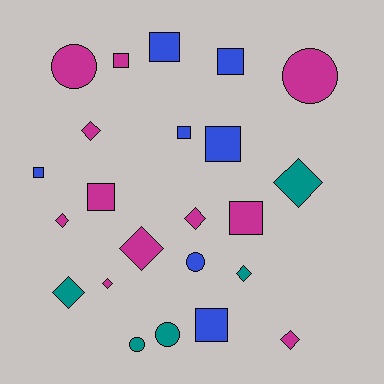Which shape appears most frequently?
Square, with 9 objects.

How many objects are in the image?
There are 23 objects.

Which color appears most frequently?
Magenta, with 11 objects.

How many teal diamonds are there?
There are 3 teal diamonds.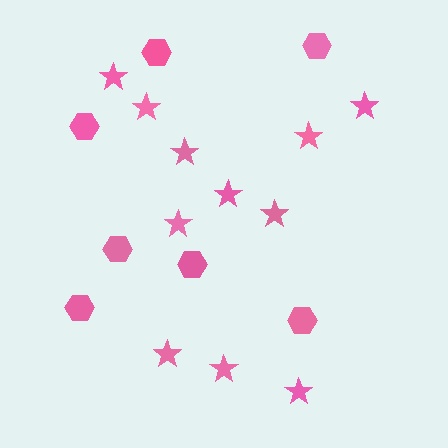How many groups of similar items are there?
There are 2 groups: one group of hexagons (7) and one group of stars (11).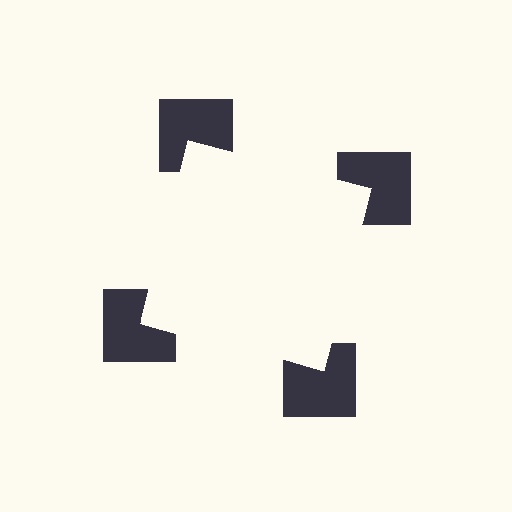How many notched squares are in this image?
There are 4 — one at each vertex of the illusory square.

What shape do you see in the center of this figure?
An illusory square — its edges are inferred from the aligned wedge cuts in the notched squares, not physically drawn.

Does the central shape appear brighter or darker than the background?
It typically appears slightly brighter than the background, even though no actual brightness change is drawn.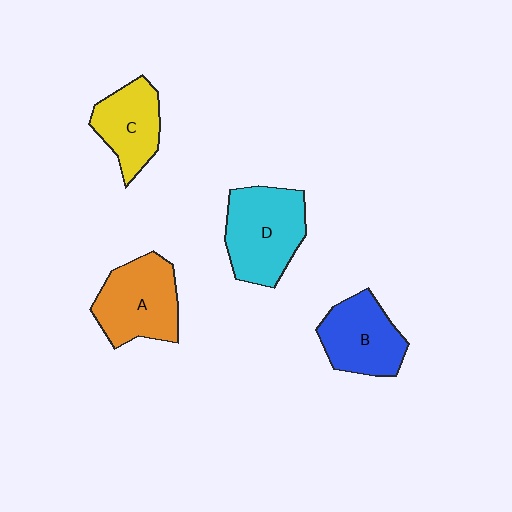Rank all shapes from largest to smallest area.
From largest to smallest: D (cyan), A (orange), B (blue), C (yellow).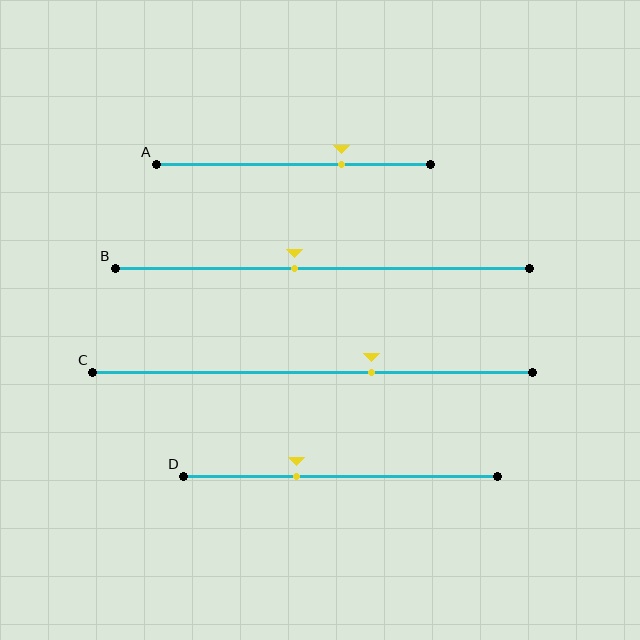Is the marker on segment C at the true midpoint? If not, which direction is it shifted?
No, the marker on segment C is shifted to the right by about 13% of the segment length.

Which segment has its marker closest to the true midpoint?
Segment B has its marker closest to the true midpoint.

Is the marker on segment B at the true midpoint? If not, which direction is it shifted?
No, the marker on segment B is shifted to the left by about 7% of the segment length.